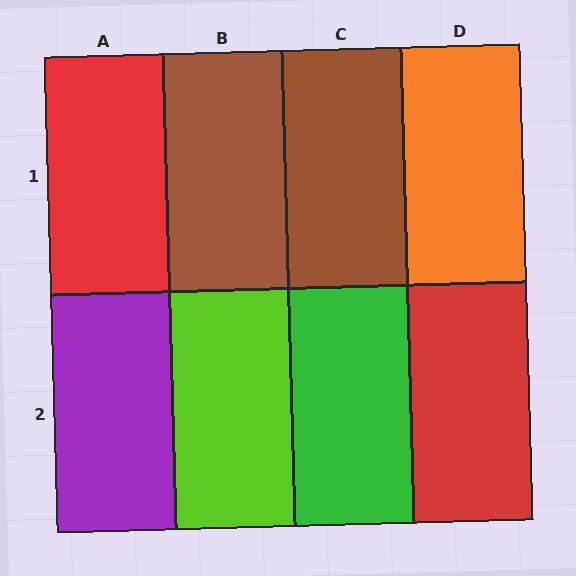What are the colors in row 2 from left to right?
Purple, lime, green, red.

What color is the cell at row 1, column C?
Brown.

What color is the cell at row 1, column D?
Orange.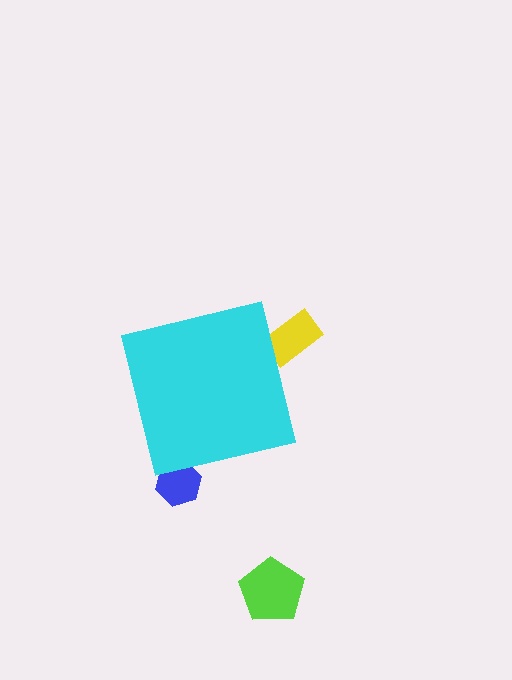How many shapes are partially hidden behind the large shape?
2 shapes are partially hidden.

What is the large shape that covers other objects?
A cyan square.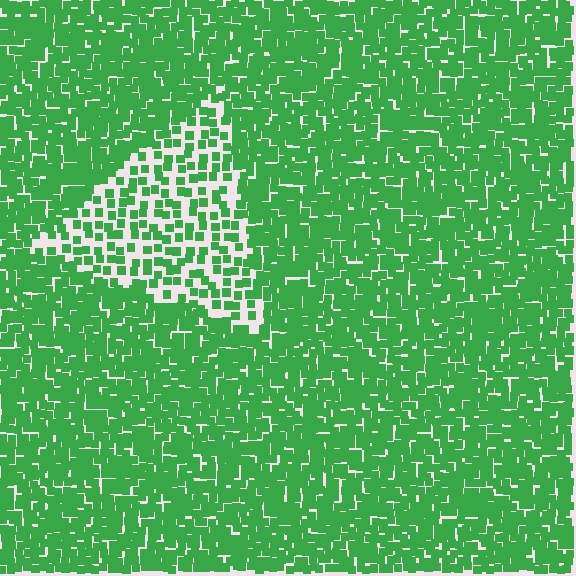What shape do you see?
I see a triangle.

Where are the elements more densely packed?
The elements are more densely packed outside the triangle boundary.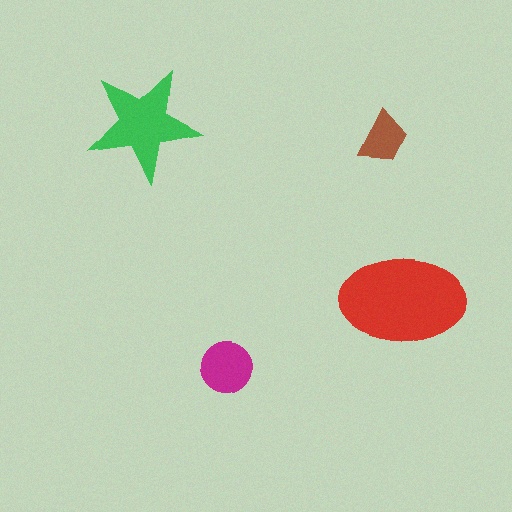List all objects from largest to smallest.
The red ellipse, the green star, the magenta circle, the brown trapezoid.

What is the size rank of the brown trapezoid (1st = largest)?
4th.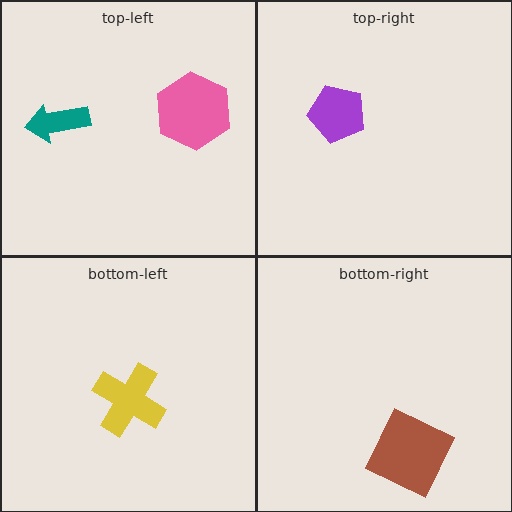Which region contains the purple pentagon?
The top-right region.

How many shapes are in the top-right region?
1.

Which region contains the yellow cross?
The bottom-left region.